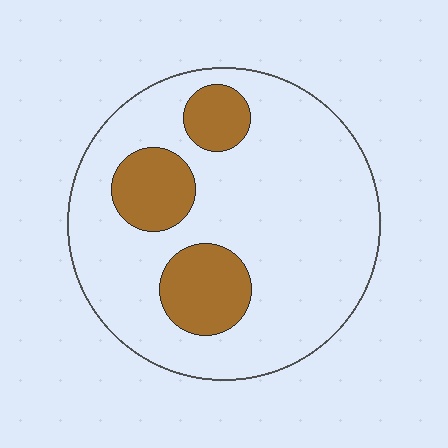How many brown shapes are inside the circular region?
3.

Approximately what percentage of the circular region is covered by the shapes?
Approximately 20%.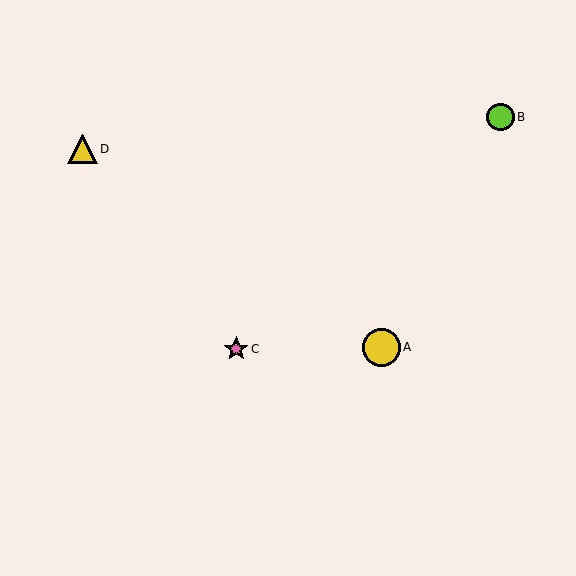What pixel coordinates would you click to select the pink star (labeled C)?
Click at (236, 349) to select the pink star C.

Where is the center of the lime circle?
The center of the lime circle is at (500, 117).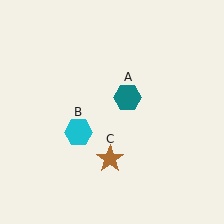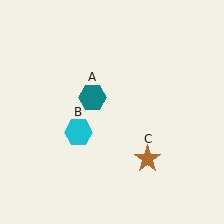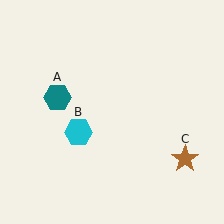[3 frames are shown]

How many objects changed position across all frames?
2 objects changed position: teal hexagon (object A), brown star (object C).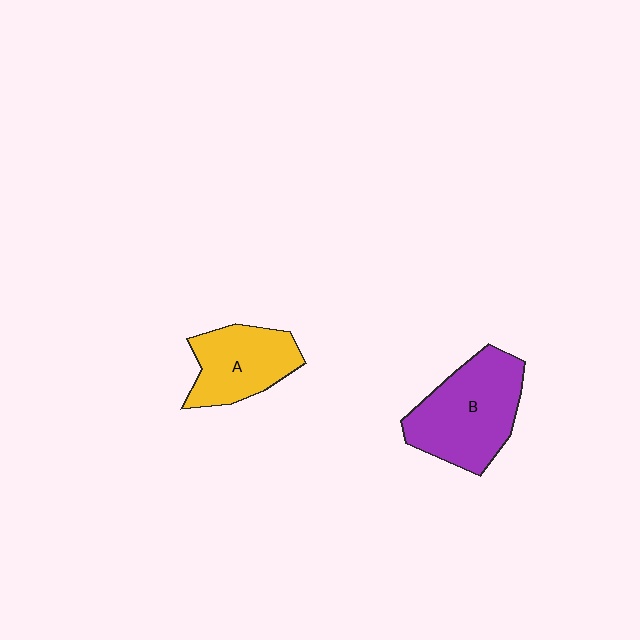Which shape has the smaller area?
Shape A (yellow).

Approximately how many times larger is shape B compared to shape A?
Approximately 1.4 times.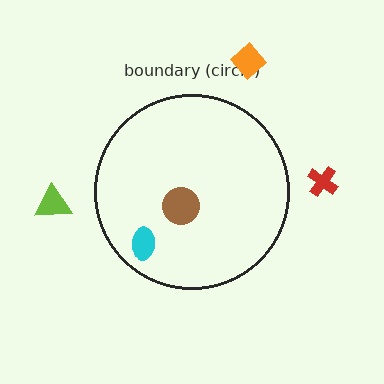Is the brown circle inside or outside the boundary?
Inside.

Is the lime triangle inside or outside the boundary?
Outside.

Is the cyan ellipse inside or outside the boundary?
Inside.